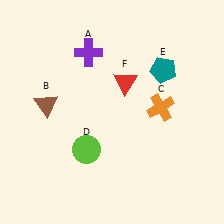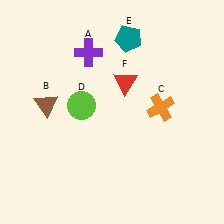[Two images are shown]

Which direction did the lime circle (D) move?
The lime circle (D) moved up.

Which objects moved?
The objects that moved are: the lime circle (D), the teal pentagon (E).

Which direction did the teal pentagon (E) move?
The teal pentagon (E) moved left.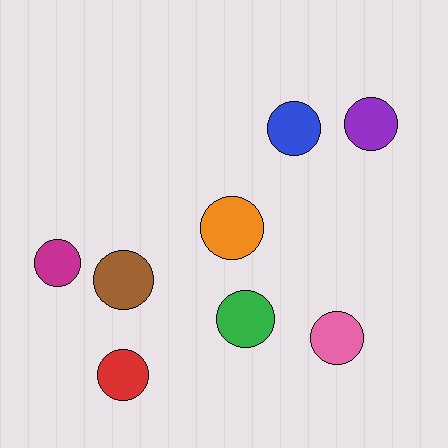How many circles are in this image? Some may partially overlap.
There are 8 circles.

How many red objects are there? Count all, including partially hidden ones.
There is 1 red object.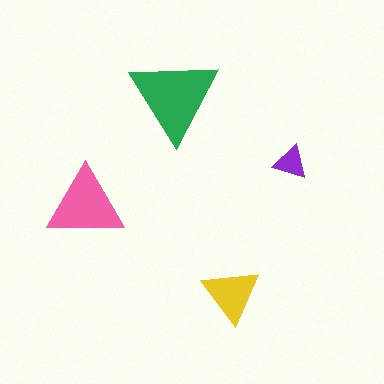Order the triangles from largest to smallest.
the green one, the pink one, the yellow one, the purple one.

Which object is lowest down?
The yellow triangle is bottommost.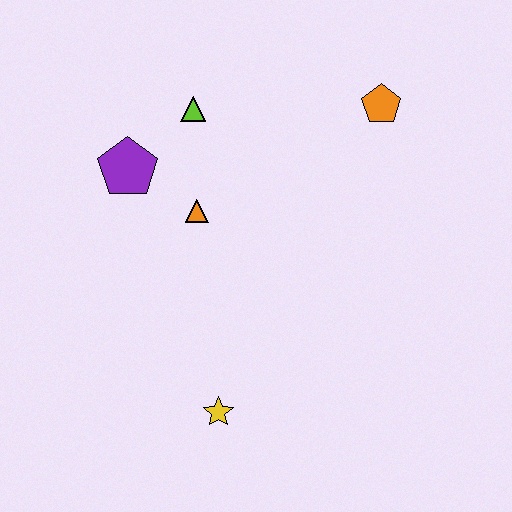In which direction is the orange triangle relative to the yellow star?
The orange triangle is above the yellow star.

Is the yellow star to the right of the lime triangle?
Yes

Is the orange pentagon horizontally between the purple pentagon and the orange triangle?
No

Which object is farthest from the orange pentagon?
The yellow star is farthest from the orange pentagon.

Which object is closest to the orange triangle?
The purple pentagon is closest to the orange triangle.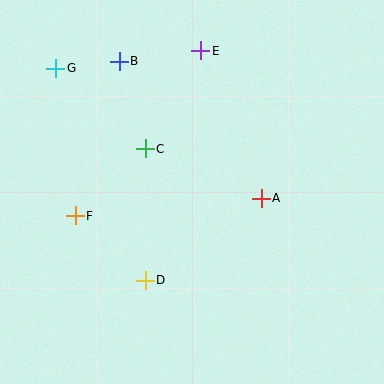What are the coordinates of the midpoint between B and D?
The midpoint between B and D is at (132, 171).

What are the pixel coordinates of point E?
Point E is at (201, 51).